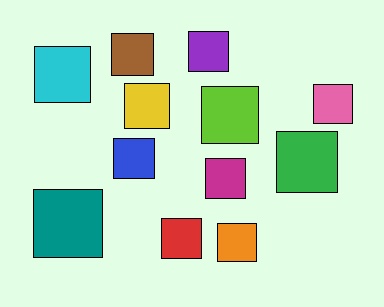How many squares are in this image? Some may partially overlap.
There are 12 squares.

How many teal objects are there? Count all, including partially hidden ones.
There is 1 teal object.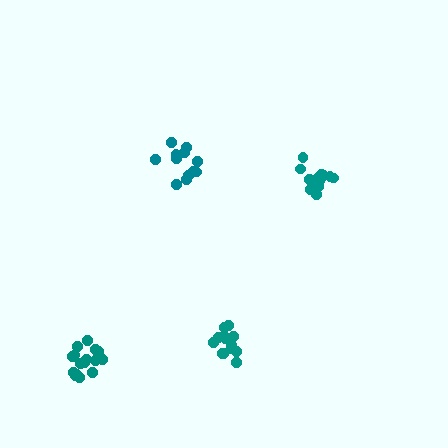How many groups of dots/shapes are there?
There are 4 groups.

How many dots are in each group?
Group 1: 16 dots, Group 2: 13 dots, Group 3: 12 dots, Group 4: 13 dots (54 total).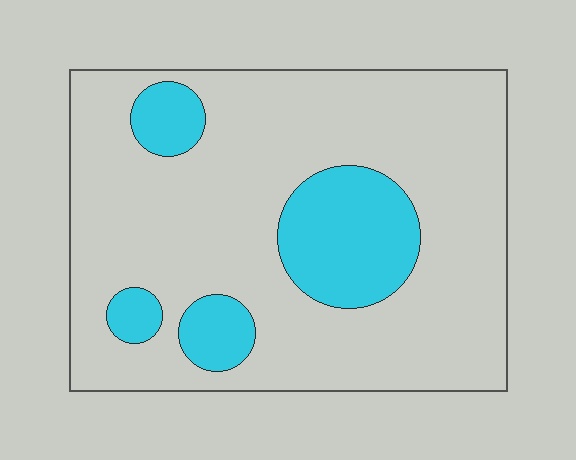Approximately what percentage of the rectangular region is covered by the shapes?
Approximately 20%.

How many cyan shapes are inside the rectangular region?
4.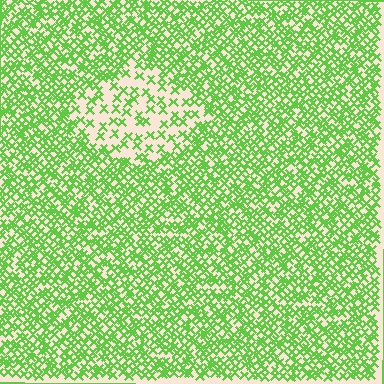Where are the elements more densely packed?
The elements are more densely packed outside the diamond boundary.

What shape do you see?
I see a diamond.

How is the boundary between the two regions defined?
The boundary is defined by a change in element density (approximately 2.5x ratio). All elements are the same color, size, and shape.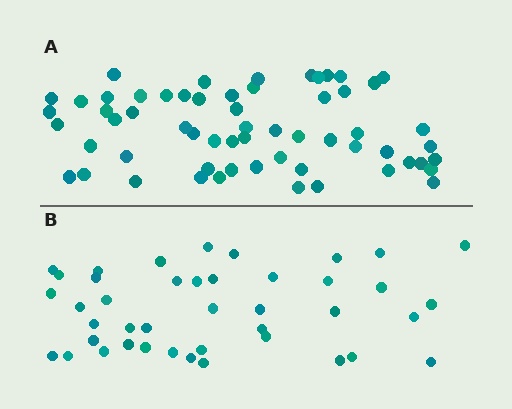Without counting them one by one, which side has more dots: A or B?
Region A (the top region) has more dots.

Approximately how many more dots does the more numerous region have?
Region A has approximately 20 more dots than region B.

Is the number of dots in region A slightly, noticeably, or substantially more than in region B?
Region A has noticeably more, but not dramatically so. The ratio is roughly 1.4 to 1.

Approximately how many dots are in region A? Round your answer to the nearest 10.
About 60 dots.